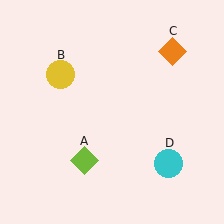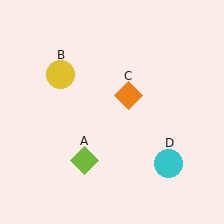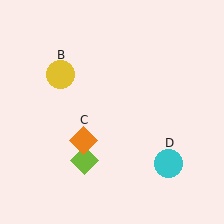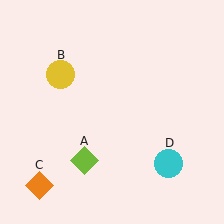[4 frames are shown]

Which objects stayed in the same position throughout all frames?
Lime diamond (object A) and yellow circle (object B) and cyan circle (object D) remained stationary.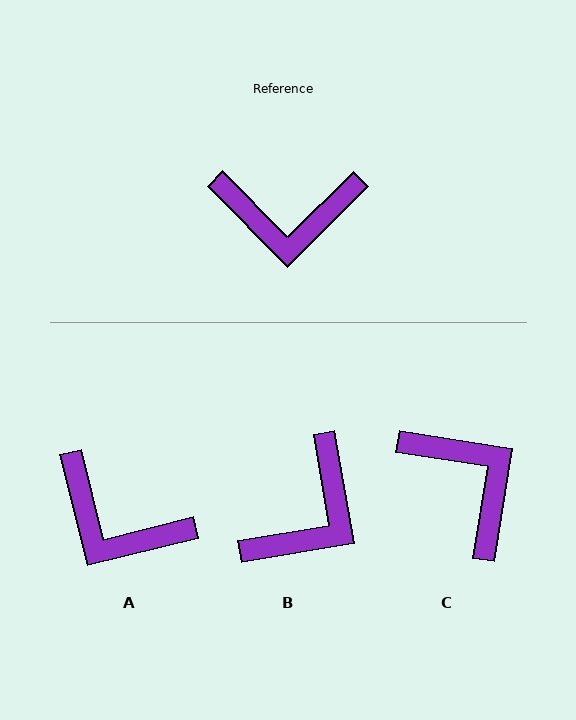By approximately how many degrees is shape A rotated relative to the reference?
Approximately 31 degrees clockwise.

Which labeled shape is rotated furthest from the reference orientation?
C, about 126 degrees away.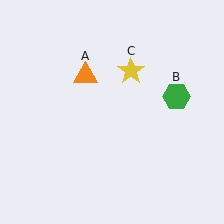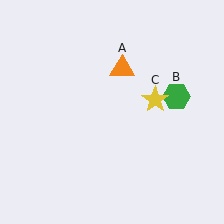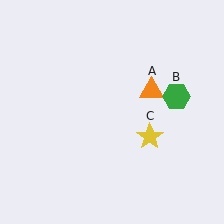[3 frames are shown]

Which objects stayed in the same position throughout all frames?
Green hexagon (object B) remained stationary.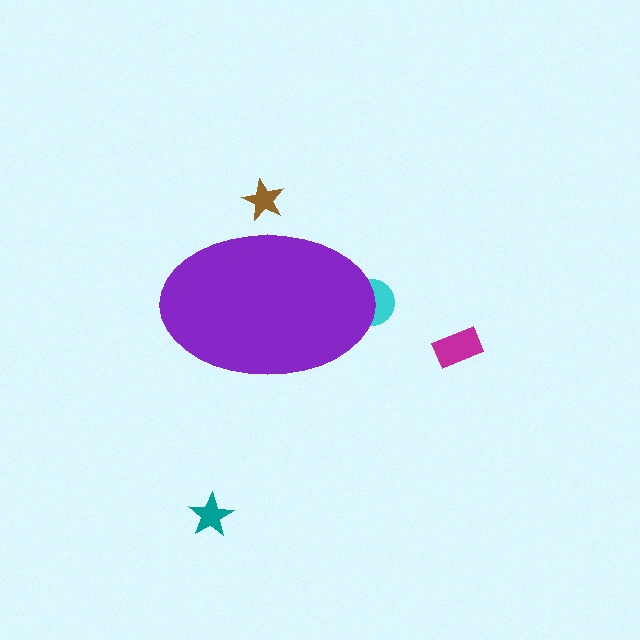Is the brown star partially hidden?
Yes, the brown star is partially hidden behind the purple ellipse.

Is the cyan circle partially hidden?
Yes, the cyan circle is partially hidden behind the purple ellipse.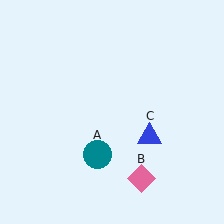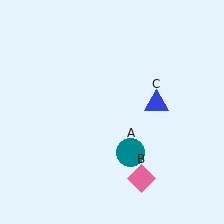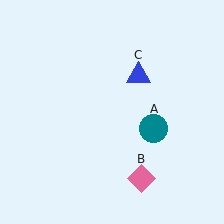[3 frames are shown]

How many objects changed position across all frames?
2 objects changed position: teal circle (object A), blue triangle (object C).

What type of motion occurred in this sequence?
The teal circle (object A), blue triangle (object C) rotated counterclockwise around the center of the scene.